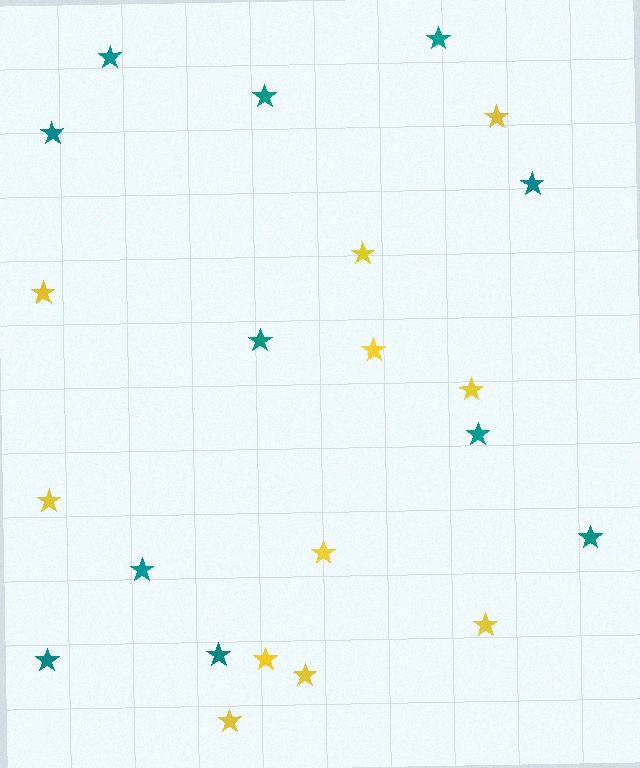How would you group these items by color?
There are 2 groups: one group of yellow stars (11) and one group of teal stars (11).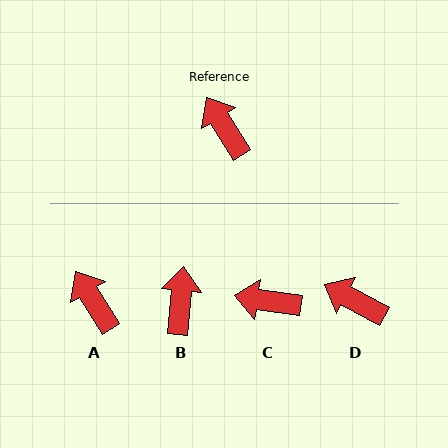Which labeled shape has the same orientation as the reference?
A.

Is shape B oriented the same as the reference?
No, it is off by about 37 degrees.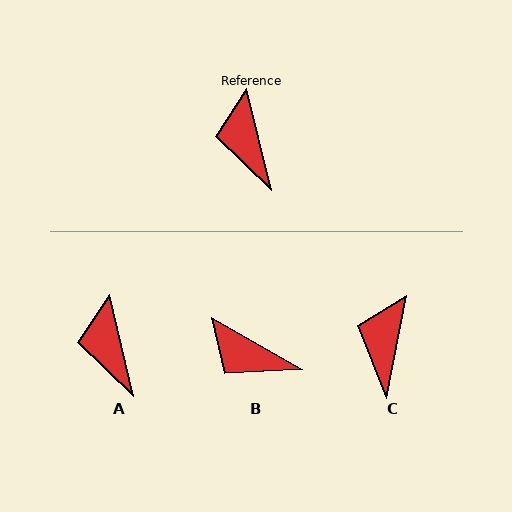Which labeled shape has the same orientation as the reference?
A.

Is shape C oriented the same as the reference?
No, it is off by about 24 degrees.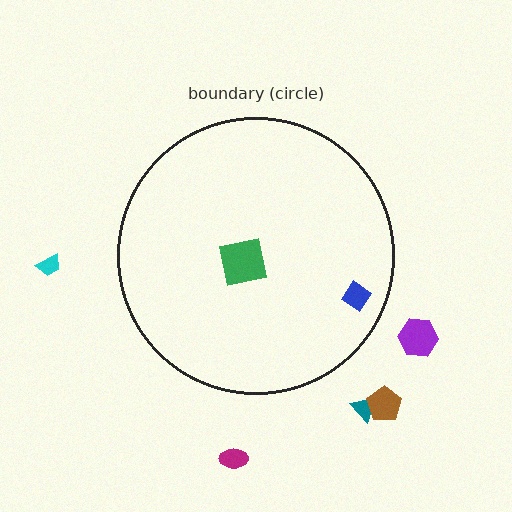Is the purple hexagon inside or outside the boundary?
Outside.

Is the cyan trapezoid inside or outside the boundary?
Outside.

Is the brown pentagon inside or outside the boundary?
Outside.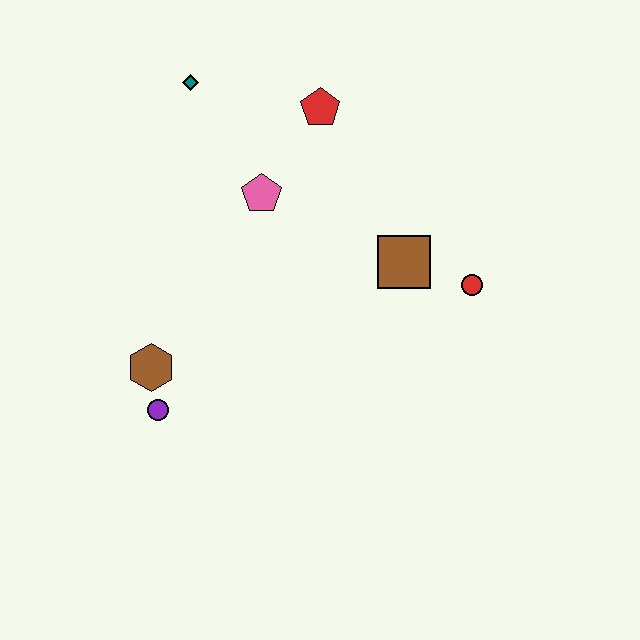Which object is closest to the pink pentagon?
The red pentagon is closest to the pink pentagon.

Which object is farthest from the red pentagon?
The purple circle is farthest from the red pentagon.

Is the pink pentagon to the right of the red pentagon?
No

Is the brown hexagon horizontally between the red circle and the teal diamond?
No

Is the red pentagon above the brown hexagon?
Yes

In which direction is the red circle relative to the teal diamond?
The red circle is to the right of the teal diamond.